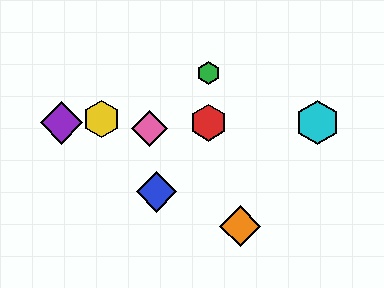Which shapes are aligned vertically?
The red hexagon, the green hexagon are aligned vertically.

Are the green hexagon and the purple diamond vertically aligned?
No, the green hexagon is at x≈208 and the purple diamond is at x≈61.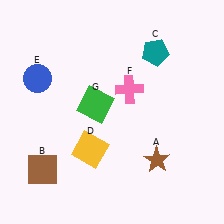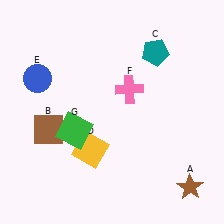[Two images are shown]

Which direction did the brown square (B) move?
The brown square (B) moved up.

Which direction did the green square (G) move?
The green square (G) moved down.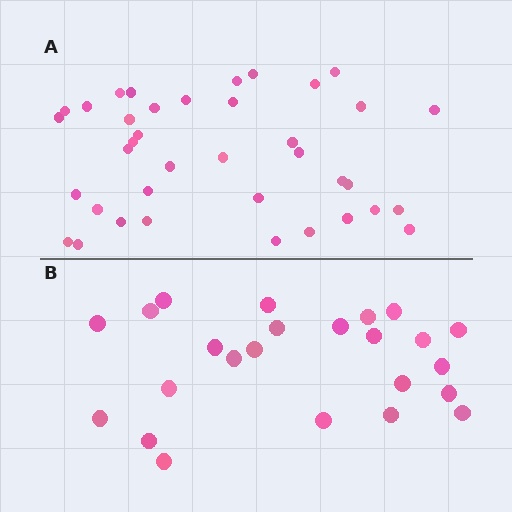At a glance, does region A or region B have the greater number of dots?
Region A (the top region) has more dots.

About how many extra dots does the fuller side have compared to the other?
Region A has approximately 15 more dots than region B.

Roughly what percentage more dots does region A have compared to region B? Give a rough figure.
About 60% more.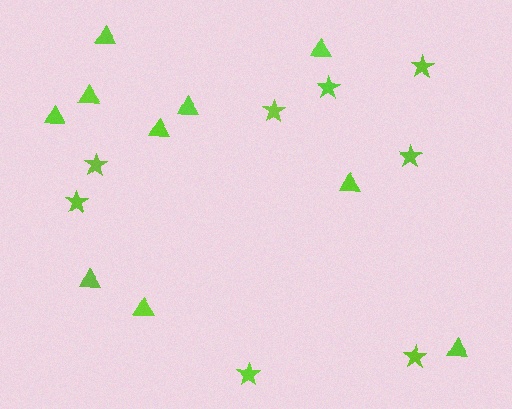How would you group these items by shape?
There are 2 groups: one group of triangles (10) and one group of stars (8).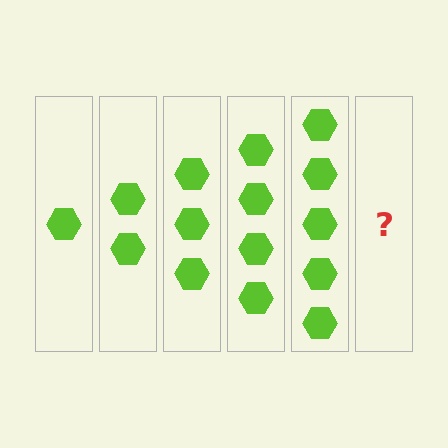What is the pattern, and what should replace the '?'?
The pattern is that each step adds one more hexagon. The '?' should be 6 hexagons.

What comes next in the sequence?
The next element should be 6 hexagons.